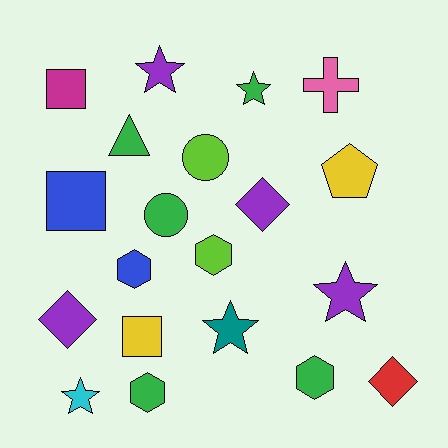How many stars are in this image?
There are 5 stars.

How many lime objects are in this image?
There are 2 lime objects.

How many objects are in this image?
There are 20 objects.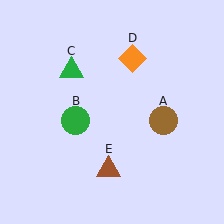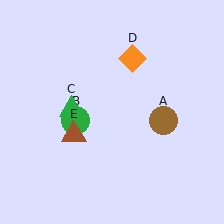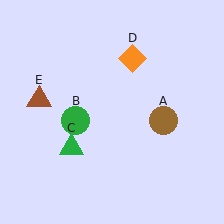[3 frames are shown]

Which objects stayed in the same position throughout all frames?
Brown circle (object A) and green circle (object B) and orange diamond (object D) remained stationary.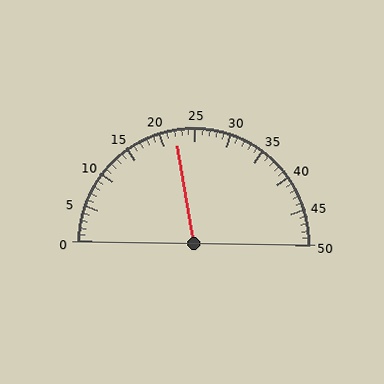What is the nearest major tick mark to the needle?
The nearest major tick mark is 20.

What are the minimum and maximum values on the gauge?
The gauge ranges from 0 to 50.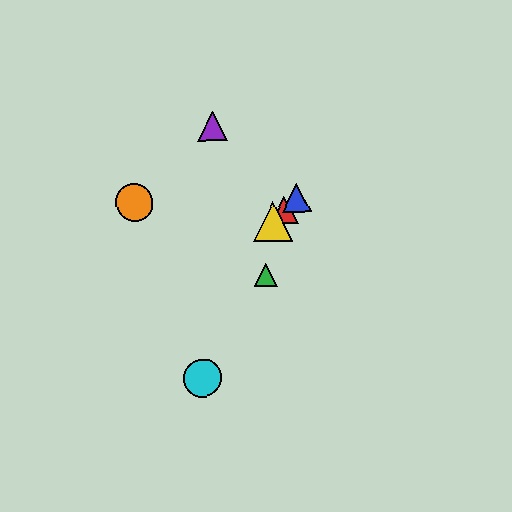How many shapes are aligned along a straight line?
3 shapes (the red triangle, the blue triangle, the yellow triangle) are aligned along a straight line.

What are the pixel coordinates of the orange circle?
The orange circle is at (134, 203).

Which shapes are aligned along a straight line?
The red triangle, the blue triangle, the yellow triangle are aligned along a straight line.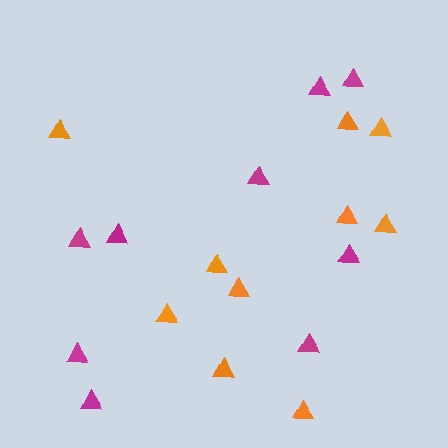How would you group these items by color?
There are 2 groups: one group of magenta triangles (9) and one group of orange triangles (10).